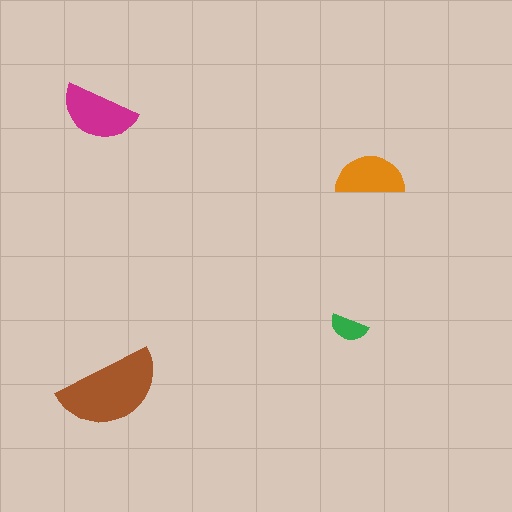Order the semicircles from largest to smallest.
the brown one, the magenta one, the orange one, the green one.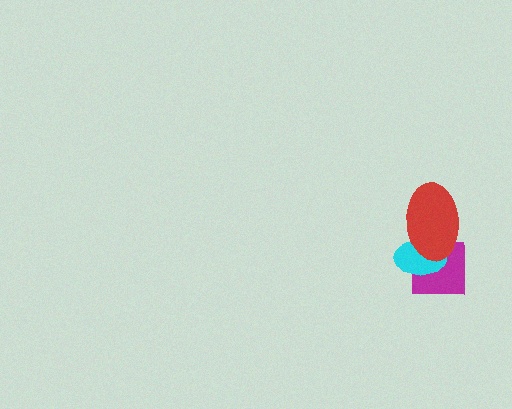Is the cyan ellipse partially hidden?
Yes, it is partially covered by another shape.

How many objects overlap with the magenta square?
2 objects overlap with the magenta square.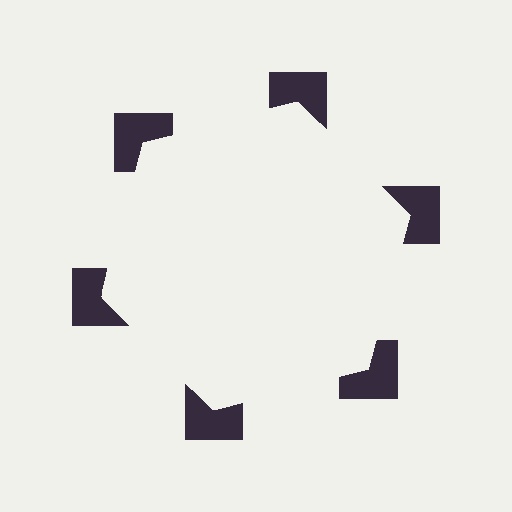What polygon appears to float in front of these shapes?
An illusory hexagon — its edges are inferred from the aligned wedge cuts in the notched squares, not physically drawn.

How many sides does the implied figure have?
6 sides.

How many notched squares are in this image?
There are 6 — one at each vertex of the illusory hexagon.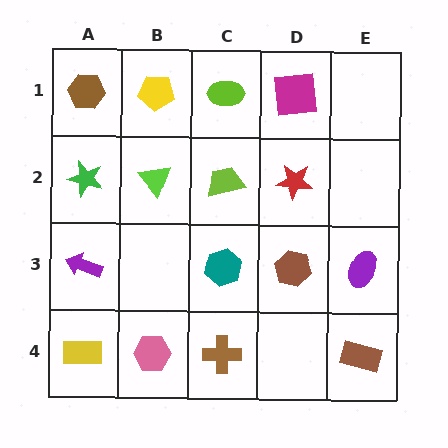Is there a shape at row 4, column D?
No, that cell is empty.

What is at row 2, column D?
A red star.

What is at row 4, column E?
A brown rectangle.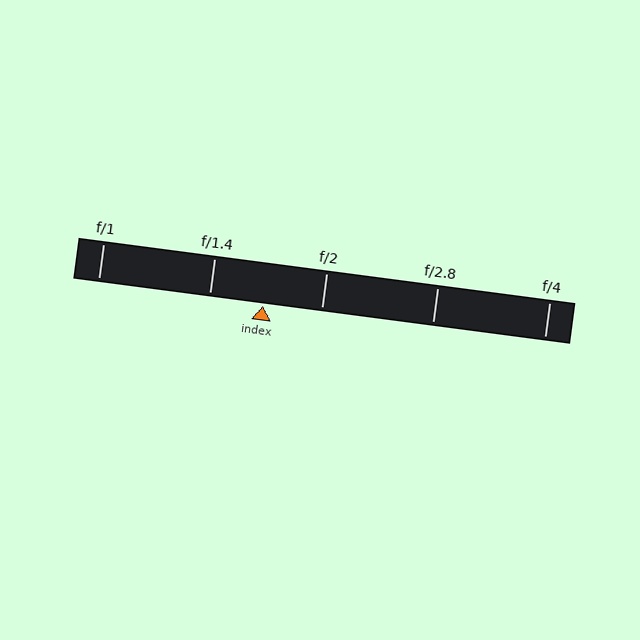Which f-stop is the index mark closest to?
The index mark is closest to f/1.4.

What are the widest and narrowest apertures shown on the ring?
The widest aperture shown is f/1 and the narrowest is f/4.